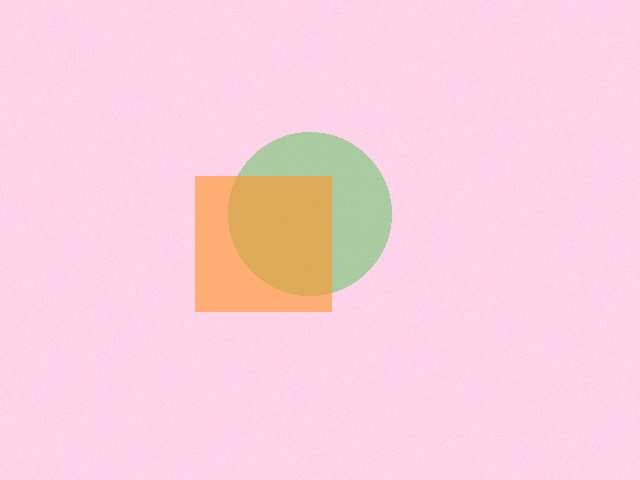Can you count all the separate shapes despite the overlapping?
Yes, there are 2 separate shapes.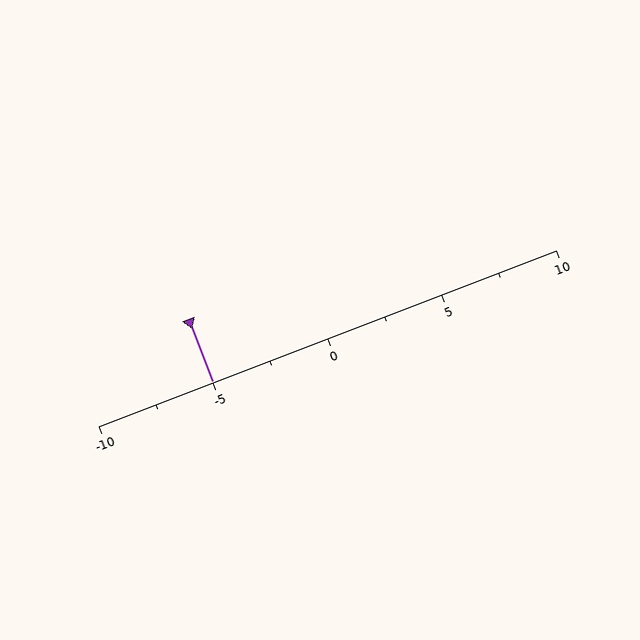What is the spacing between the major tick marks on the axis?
The major ticks are spaced 5 apart.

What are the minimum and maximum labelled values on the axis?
The axis runs from -10 to 10.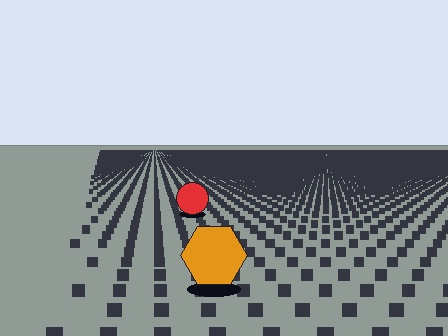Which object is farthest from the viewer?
The red circle is farthest from the viewer. It appears smaller and the ground texture around it is denser.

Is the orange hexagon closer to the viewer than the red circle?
Yes. The orange hexagon is closer — you can tell from the texture gradient: the ground texture is coarser near it.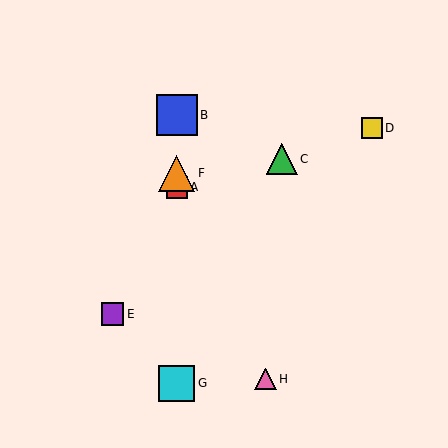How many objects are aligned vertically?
4 objects (A, B, F, G) are aligned vertically.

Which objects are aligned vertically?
Objects A, B, F, G are aligned vertically.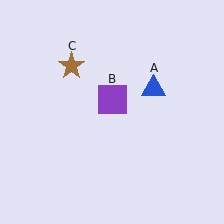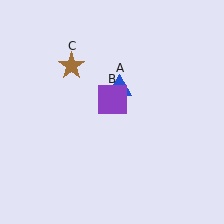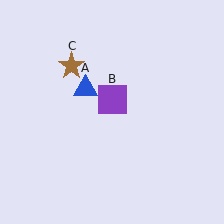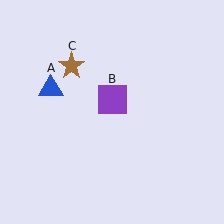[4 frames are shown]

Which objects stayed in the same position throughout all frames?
Purple square (object B) and brown star (object C) remained stationary.